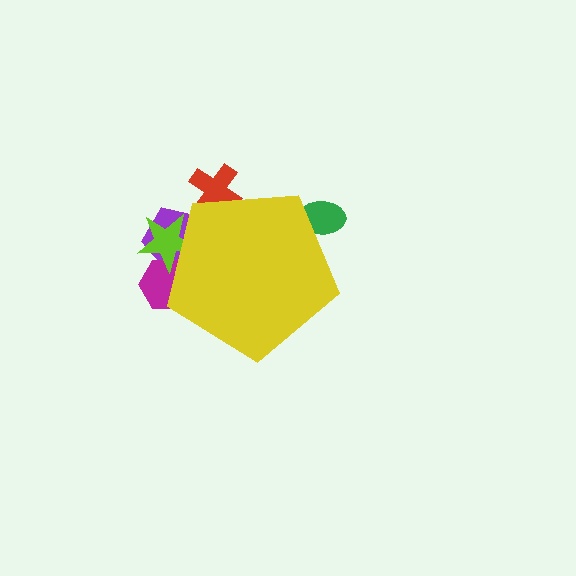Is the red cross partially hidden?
Yes, the red cross is partially hidden behind the yellow pentagon.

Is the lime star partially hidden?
Yes, the lime star is partially hidden behind the yellow pentagon.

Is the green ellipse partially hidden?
Yes, the green ellipse is partially hidden behind the yellow pentagon.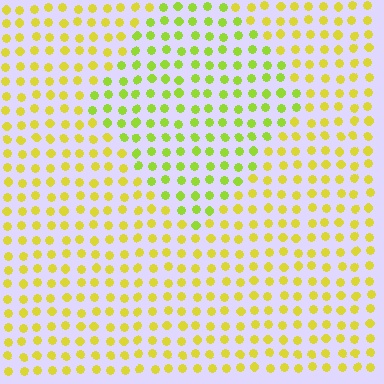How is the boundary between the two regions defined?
The boundary is defined purely by a slight shift in hue (about 28 degrees). Spacing, size, and orientation are identical on both sides.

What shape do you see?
I see a diamond.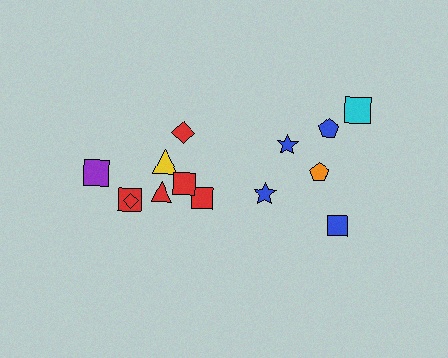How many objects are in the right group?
There are 6 objects.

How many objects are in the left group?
There are 8 objects.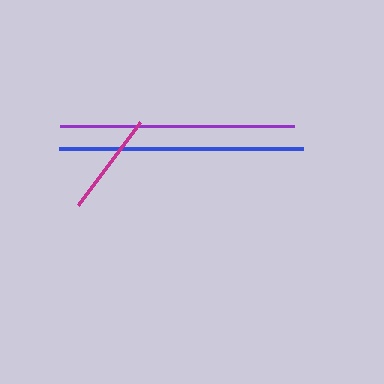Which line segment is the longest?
The blue line is the longest at approximately 245 pixels.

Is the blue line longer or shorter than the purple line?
The blue line is longer than the purple line.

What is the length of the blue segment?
The blue segment is approximately 245 pixels long.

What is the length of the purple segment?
The purple segment is approximately 234 pixels long.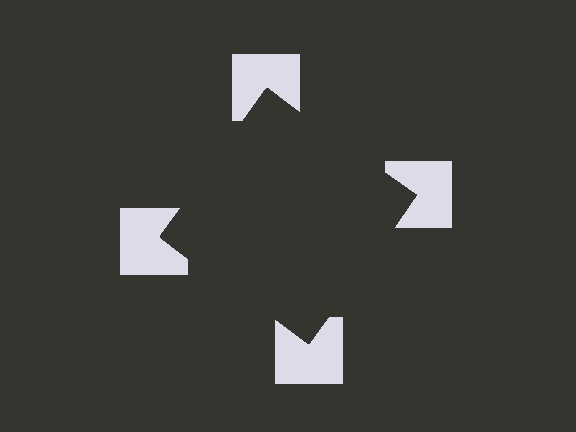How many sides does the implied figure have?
4 sides.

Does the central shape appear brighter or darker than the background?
It typically appears slightly darker than the background, even though no actual brightness change is drawn.